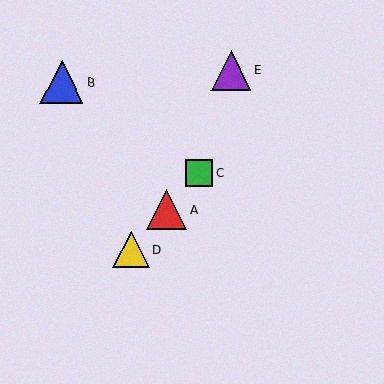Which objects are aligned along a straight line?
Objects A, C, D are aligned along a straight line.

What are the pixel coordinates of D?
Object D is at (131, 249).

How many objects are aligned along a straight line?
3 objects (A, C, D) are aligned along a straight line.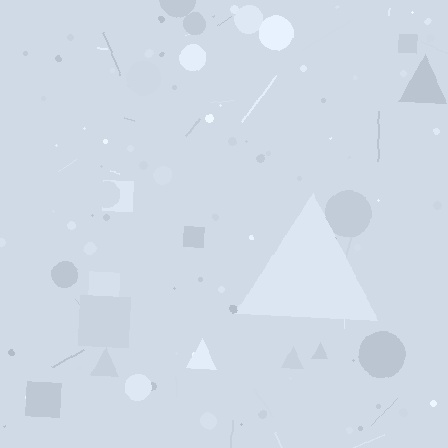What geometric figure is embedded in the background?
A triangle is embedded in the background.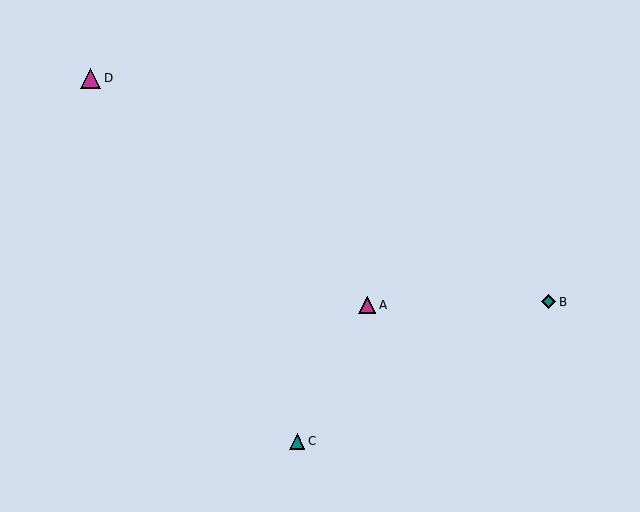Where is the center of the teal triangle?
The center of the teal triangle is at (297, 441).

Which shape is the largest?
The magenta triangle (labeled D) is the largest.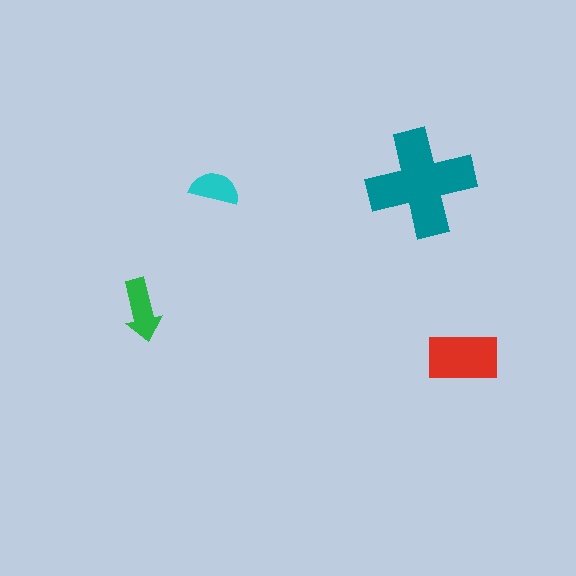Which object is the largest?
The teal cross.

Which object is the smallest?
The cyan semicircle.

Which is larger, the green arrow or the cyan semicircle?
The green arrow.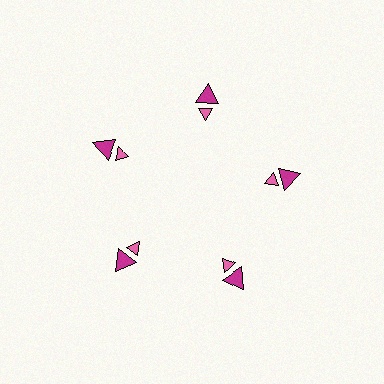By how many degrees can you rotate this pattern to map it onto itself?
The pattern maps onto itself every 72 degrees of rotation.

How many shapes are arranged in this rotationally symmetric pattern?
There are 10 shapes, arranged in 5 groups of 2.